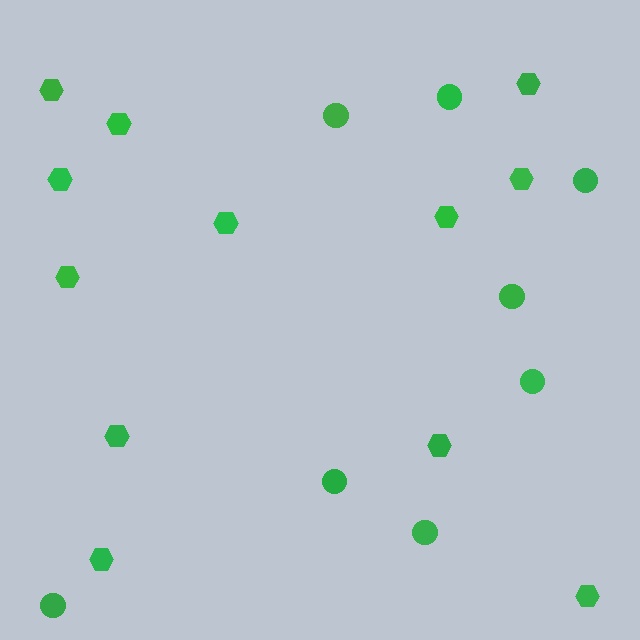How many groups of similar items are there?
There are 2 groups: one group of hexagons (12) and one group of circles (8).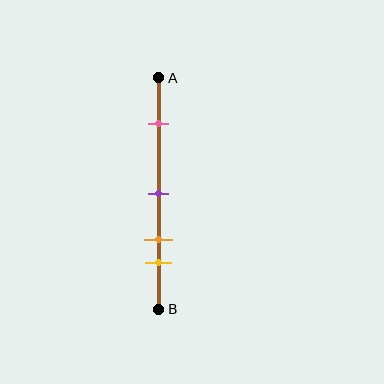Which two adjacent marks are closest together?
The orange and yellow marks are the closest adjacent pair.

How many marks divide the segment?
There are 4 marks dividing the segment.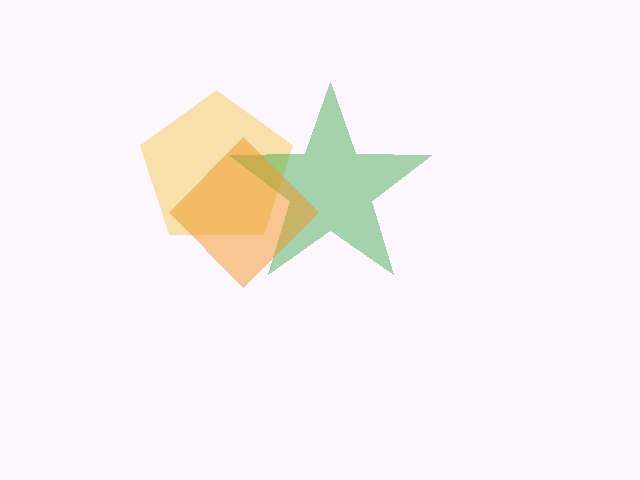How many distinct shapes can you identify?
There are 3 distinct shapes: a yellow pentagon, a green star, an orange diamond.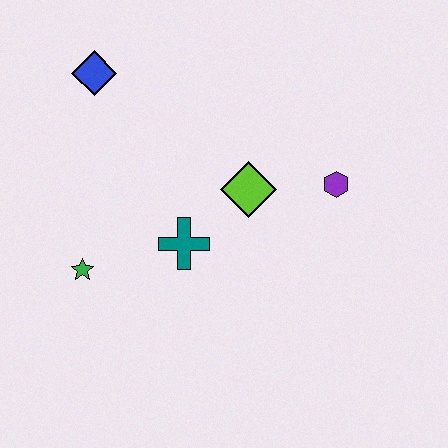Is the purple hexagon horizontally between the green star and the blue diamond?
No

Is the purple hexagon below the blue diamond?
Yes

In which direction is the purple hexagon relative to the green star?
The purple hexagon is to the right of the green star.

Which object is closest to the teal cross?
The lime diamond is closest to the teal cross.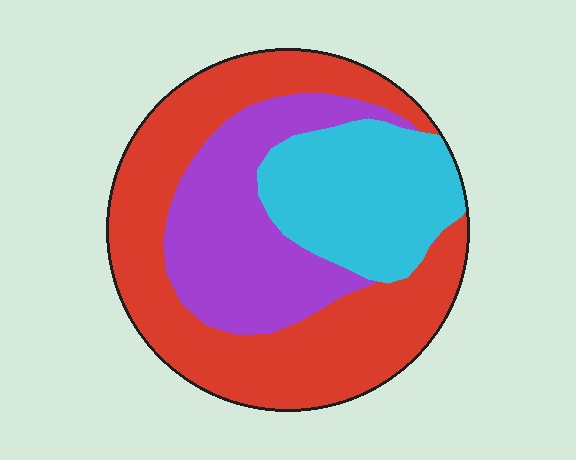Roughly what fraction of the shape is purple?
Purple takes up between a sixth and a third of the shape.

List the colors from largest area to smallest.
From largest to smallest: red, purple, cyan.